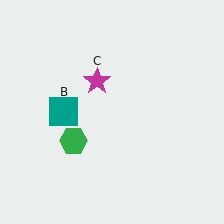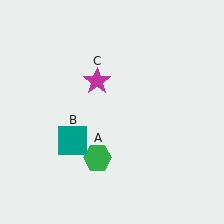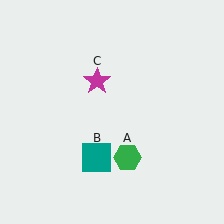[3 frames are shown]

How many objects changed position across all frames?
2 objects changed position: green hexagon (object A), teal square (object B).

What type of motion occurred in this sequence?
The green hexagon (object A), teal square (object B) rotated counterclockwise around the center of the scene.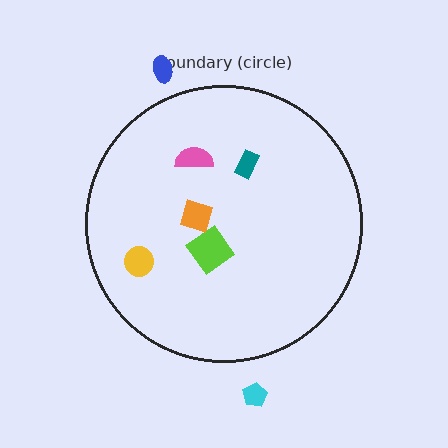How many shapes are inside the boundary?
5 inside, 2 outside.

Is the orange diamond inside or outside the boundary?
Inside.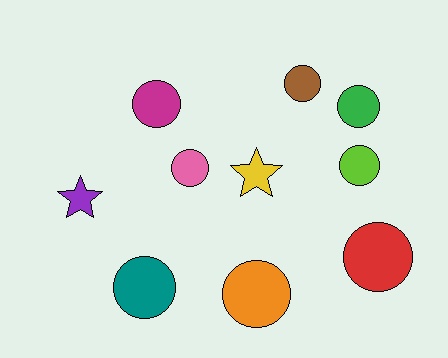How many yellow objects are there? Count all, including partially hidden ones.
There is 1 yellow object.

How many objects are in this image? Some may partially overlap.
There are 10 objects.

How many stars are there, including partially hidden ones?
There are 2 stars.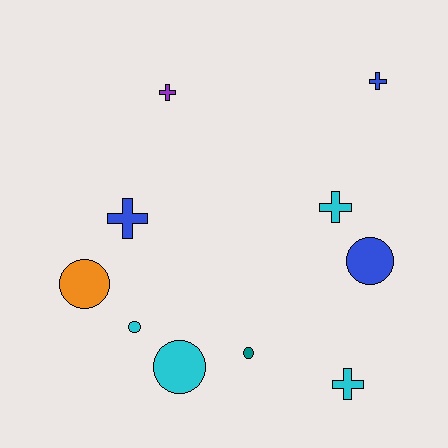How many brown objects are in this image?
There are no brown objects.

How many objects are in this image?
There are 10 objects.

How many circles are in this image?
There are 5 circles.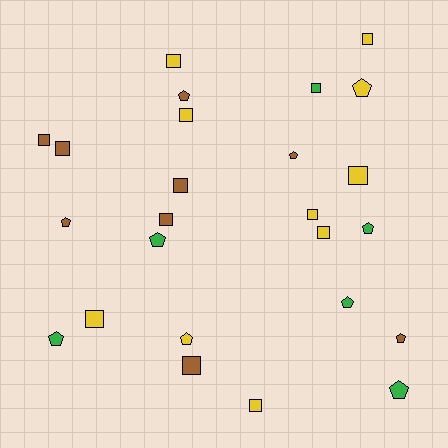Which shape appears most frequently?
Square, with 14 objects.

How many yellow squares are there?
There are 8 yellow squares.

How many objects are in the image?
There are 25 objects.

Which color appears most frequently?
Yellow, with 10 objects.